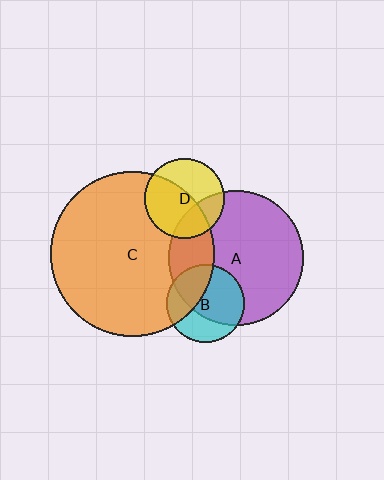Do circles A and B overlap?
Yes.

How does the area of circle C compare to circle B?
Approximately 4.4 times.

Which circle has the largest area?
Circle C (orange).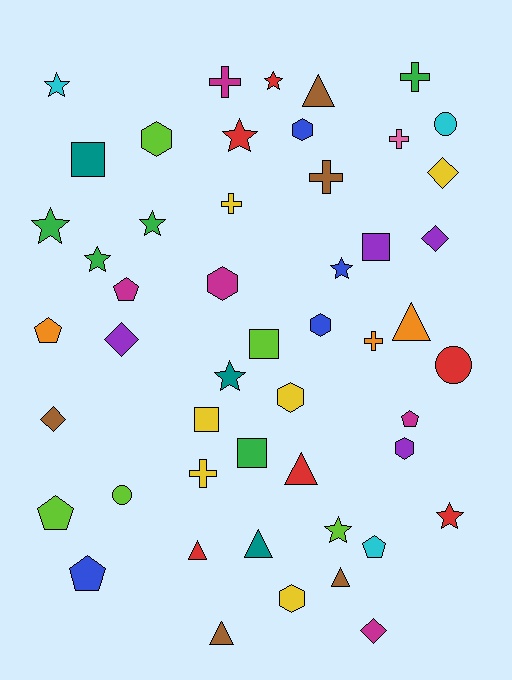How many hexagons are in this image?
There are 7 hexagons.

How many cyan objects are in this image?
There are 3 cyan objects.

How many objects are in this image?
There are 50 objects.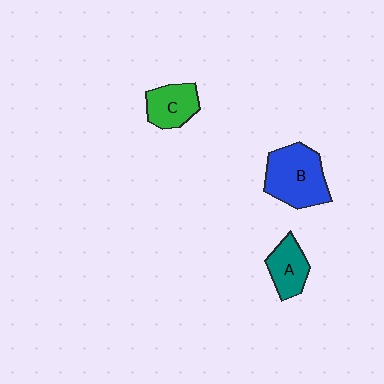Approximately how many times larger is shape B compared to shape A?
Approximately 1.7 times.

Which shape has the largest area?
Shape B (blue).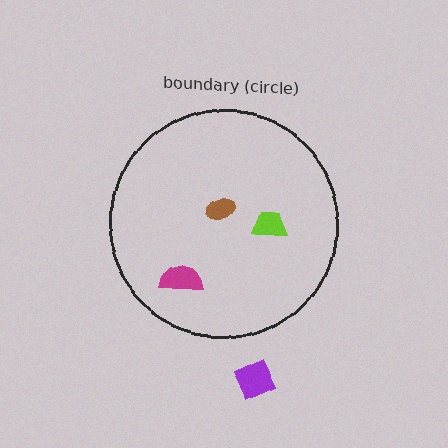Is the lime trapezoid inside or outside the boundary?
Inside.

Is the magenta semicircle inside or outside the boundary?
Inside.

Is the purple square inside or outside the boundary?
Outside.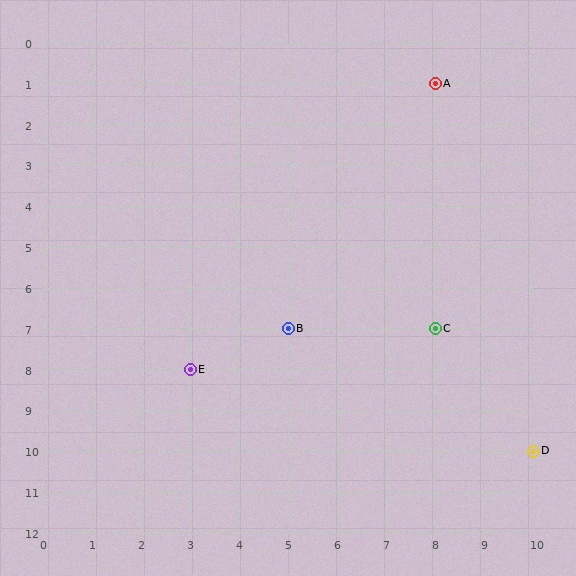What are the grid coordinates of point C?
Point C is at grid coordinates (8, 7).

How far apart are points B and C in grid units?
Points B and C are 3 columns apart.